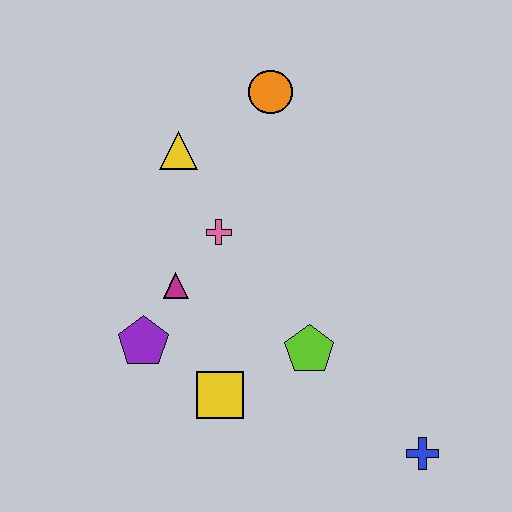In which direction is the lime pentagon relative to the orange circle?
The lime pentagon is below the orange circle.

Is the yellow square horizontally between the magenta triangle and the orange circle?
Yes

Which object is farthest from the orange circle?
The blue cross is farthest from the orange circle.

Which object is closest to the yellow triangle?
The pink cross is closest to the yellow triangle.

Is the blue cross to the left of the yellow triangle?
No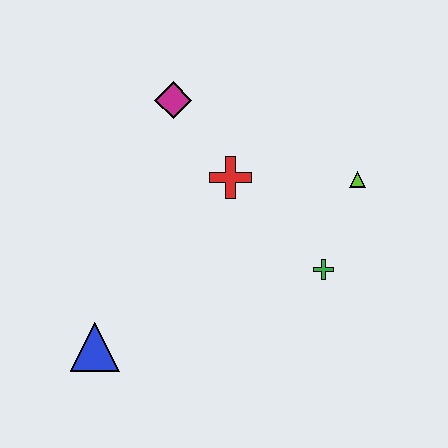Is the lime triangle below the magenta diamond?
Yes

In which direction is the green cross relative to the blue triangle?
The green cross is to the right of the blue triangle.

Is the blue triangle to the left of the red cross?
Yes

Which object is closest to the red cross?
The magenta diamond is closest to the red cross.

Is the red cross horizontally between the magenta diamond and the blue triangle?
No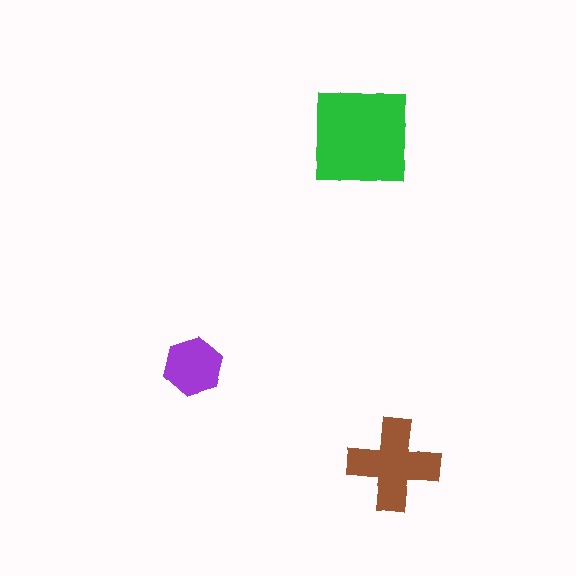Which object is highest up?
The green square is topmost.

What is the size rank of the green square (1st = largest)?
1st.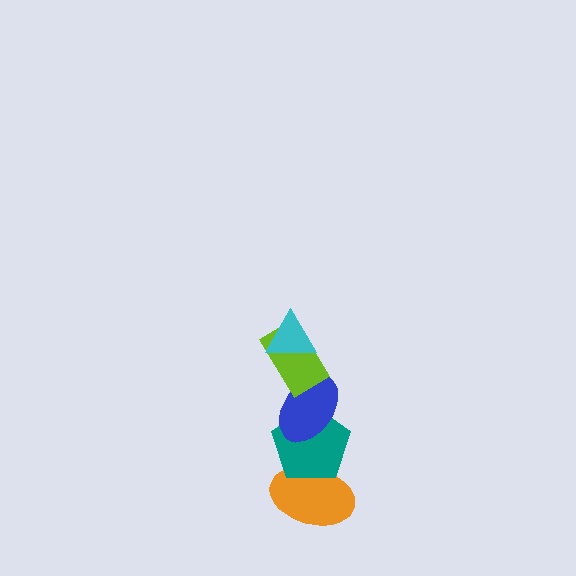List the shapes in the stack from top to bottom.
From top to bottom: the cyan triangle, the lime rectangle, the blue ellipse, the teal pentagon, the orange ellipse.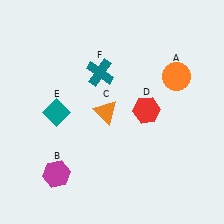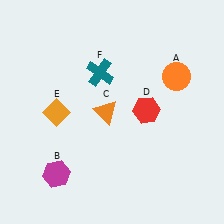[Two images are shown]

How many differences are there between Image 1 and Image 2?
There is 1 difference between the two images.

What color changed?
The diamond (E) changed from teal in Image 1 to orange in Image 2.